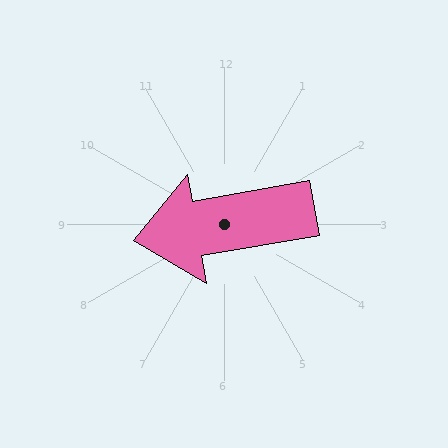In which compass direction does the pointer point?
West.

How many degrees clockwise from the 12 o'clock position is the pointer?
Approximately 260 degrees.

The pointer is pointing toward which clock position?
Roughly 9 o'clock.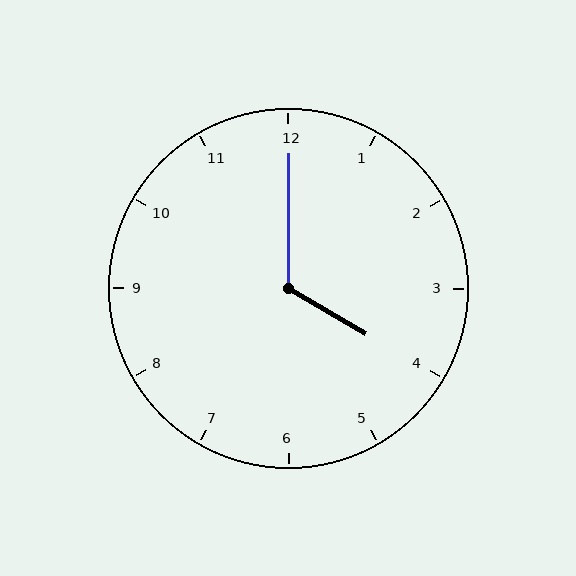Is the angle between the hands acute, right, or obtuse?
It is obtuse.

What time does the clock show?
4:00.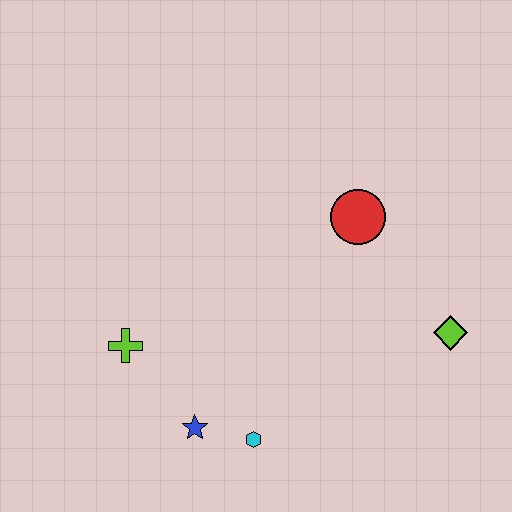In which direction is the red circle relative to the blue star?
The red circle is above the blue star.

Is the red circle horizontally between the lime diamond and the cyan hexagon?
Yes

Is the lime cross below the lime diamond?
Yes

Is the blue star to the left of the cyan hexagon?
Yes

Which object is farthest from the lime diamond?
The lime cross is farthest from the lime diamond.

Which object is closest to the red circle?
The lime diamond is closest to the red circle.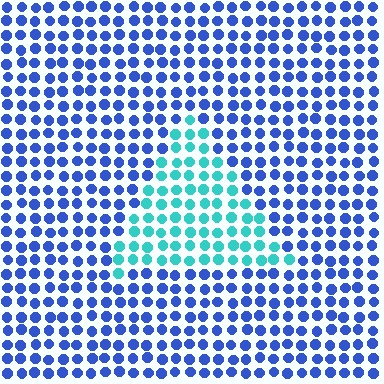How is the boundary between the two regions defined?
The boundary is defined purely by a slight shift in hue (about 51 degrees). Spacing, size, and orientation are identical on both sides.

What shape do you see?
I see a triangle.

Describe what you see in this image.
The image is filled with small blue elements in a uniform arrangement. A triangle-shaped region is visible where the elements are tinted to a slightly different hue, forming a subtle color boundary.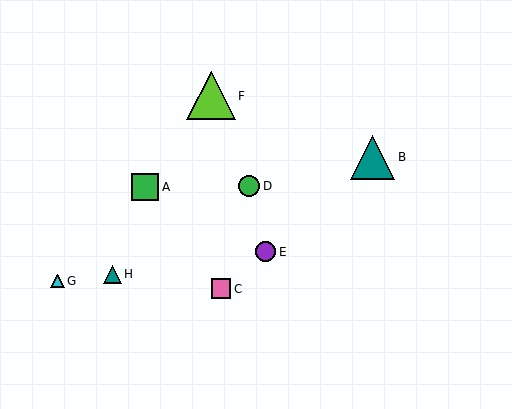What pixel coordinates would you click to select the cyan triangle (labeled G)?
Click at (57, 281) to select the cyan triangle G.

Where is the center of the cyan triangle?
The center of the cyan triangle is at (57, 281).